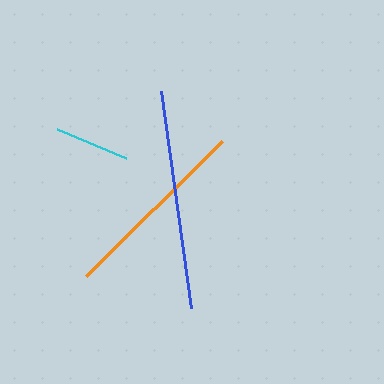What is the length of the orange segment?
The orange segment is approximately 192 pixels long.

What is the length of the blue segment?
The blue segment is approximately 219 pixels long.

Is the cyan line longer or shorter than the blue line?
The blue line is longer than the cyan line.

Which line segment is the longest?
The blue line is the longest at approximately 219 pixels.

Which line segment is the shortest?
The cyan line is the shortest at approximately 74 pixels.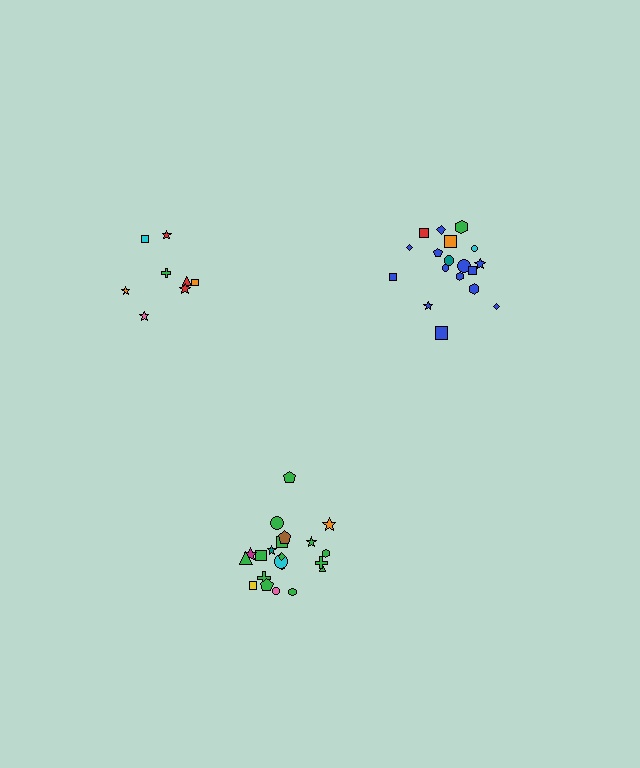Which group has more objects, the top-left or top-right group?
The top-right group.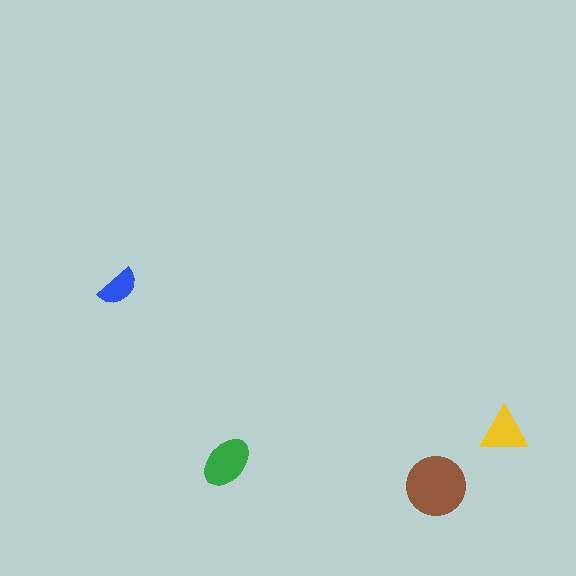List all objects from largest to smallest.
The brown circle, the green ellipse, the yellow triangle, the blue semicircle.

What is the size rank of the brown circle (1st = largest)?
1st.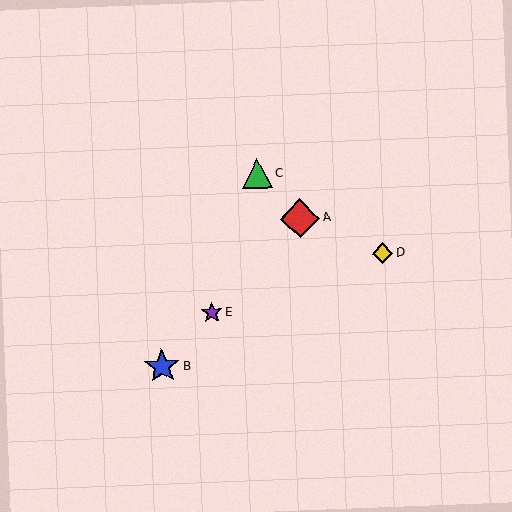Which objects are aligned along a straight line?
Objects A, B, E are aligned along a straight line.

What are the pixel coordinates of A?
Object A is at (300, 218).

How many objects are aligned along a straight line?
3 objects (A, B, E) are aligned along a straight line.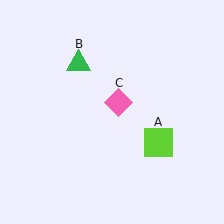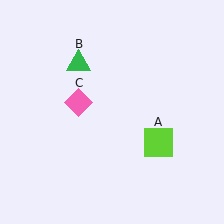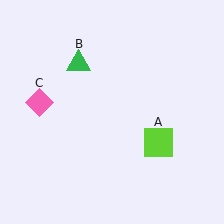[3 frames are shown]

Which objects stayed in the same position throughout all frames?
Lime square (object A) and green triangle (object B) remained stationary.